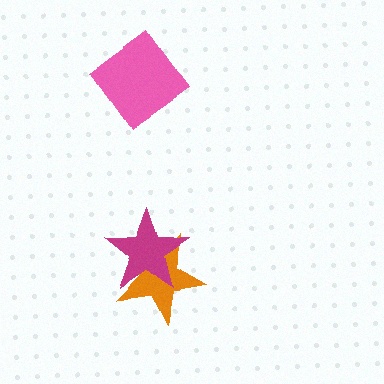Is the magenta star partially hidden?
No, no other shape covers it.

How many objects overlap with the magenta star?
1 object overlaps with the magenta star.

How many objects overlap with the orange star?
1 object overlaps with the orange star.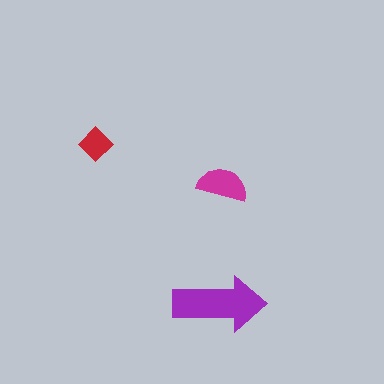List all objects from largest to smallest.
The purple arrow, the magenta semicircle, the red diamond.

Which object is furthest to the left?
The red diamond is leftmost.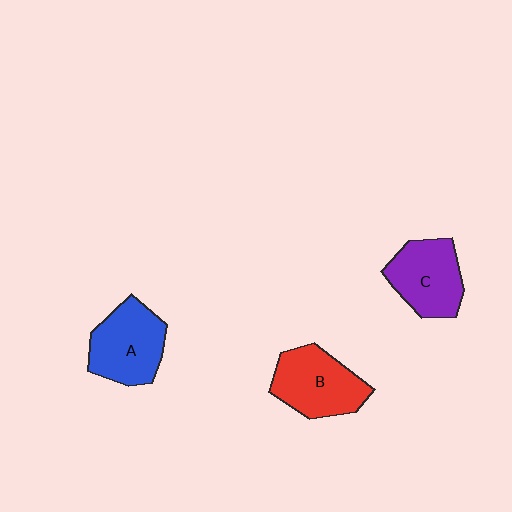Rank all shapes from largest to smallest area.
From largest to smallest: B (red), A (blue), C (purple).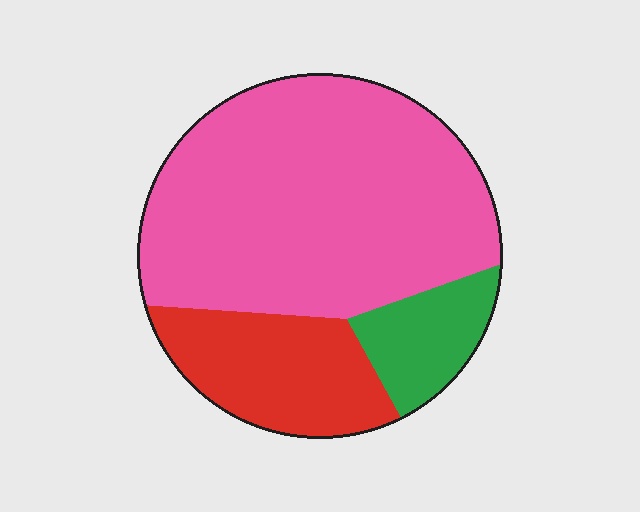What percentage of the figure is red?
Red takes up about one fifth (1/5) of the figure.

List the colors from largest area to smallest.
From largest to smallest: pink, red, green.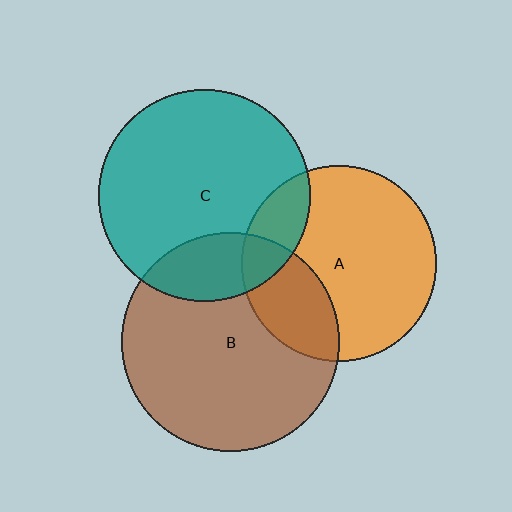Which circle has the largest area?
Circle B (brown).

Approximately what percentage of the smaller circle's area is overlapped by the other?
Approximately 15%.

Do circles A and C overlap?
Yes.